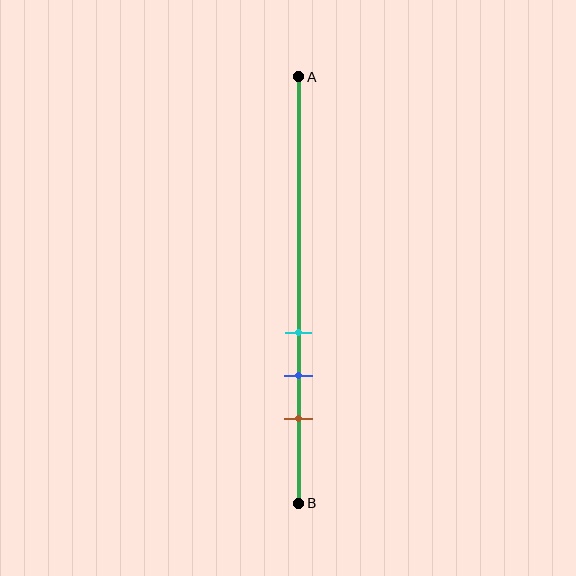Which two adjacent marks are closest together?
The cyan and blue marks are the closest adjacent pair.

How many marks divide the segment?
There are 3 marks dividing the segment.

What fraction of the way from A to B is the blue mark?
The blue mark is approximately 70% (0.7) of the way from A to B.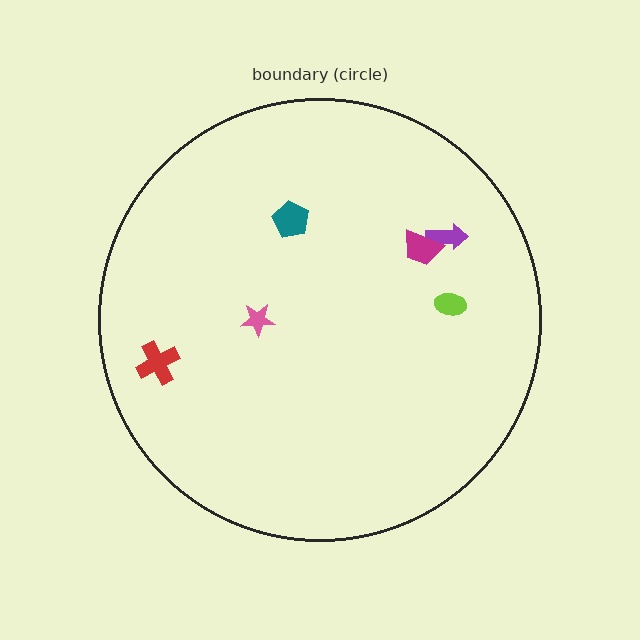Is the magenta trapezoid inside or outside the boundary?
Inside.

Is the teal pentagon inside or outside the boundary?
Inside.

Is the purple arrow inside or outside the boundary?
Inside.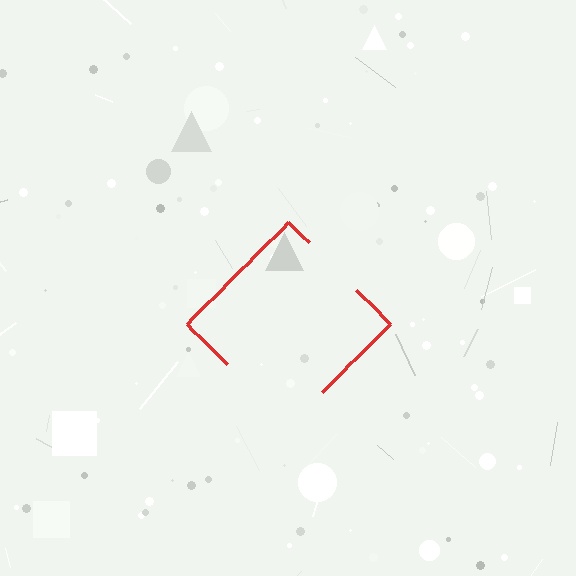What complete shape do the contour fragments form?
The contour fragments form a diamond.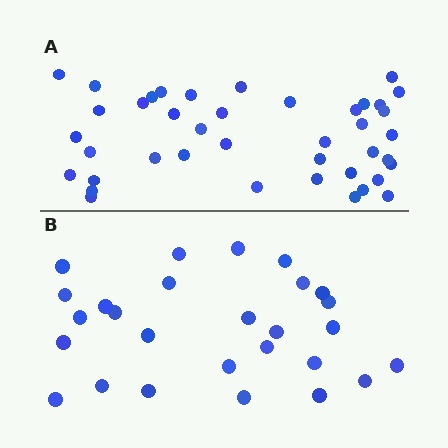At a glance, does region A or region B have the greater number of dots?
Region A (the top region) has more dots.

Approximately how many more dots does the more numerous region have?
Region A has approximately 15 more dots than region B.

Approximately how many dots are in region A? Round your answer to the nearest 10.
About 40 dots. (The exact count is 41, which rounds to 40.)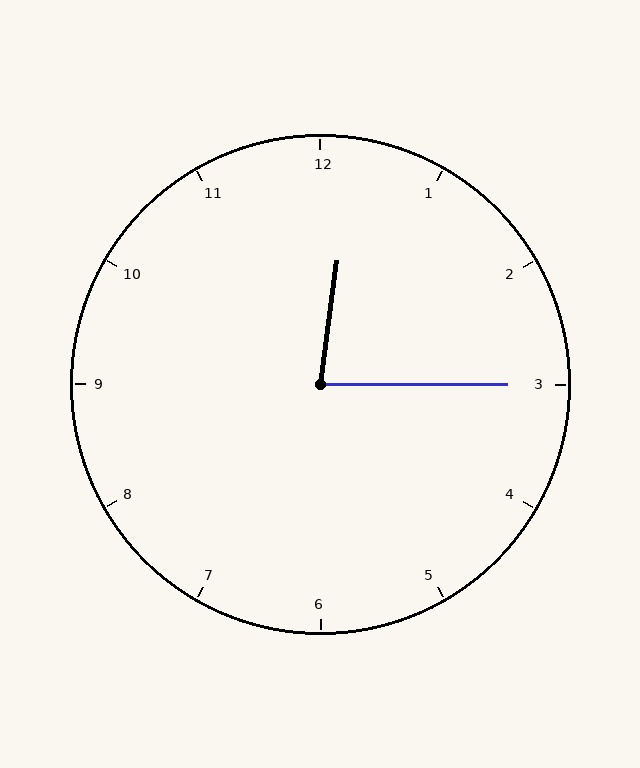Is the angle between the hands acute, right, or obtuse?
It is acute.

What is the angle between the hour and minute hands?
Approximately 82 degrees.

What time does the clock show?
12:15.